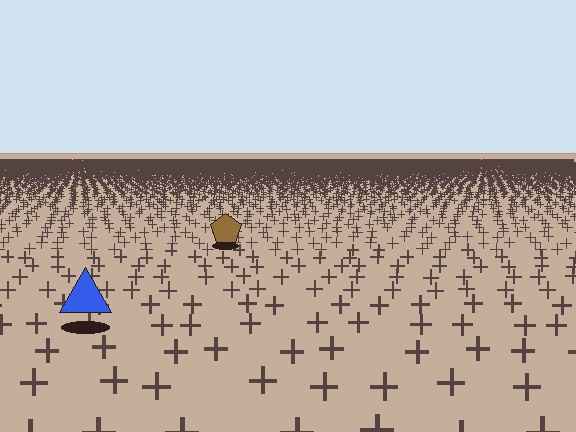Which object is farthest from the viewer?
The brown pentagon is farthest from the viewer. It appears smaller and the ground texture around it is denser.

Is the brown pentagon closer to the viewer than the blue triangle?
No. The blue triangle is closer — you can tell from the texture gradient: the ground texture is coarser near it.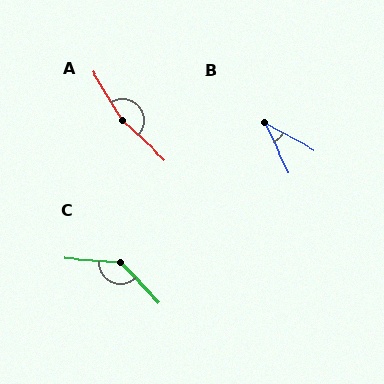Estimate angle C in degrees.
Approximately 138 degrees.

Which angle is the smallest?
B, at approximately 36 degrees.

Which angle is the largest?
A, at approximately 163 degrees.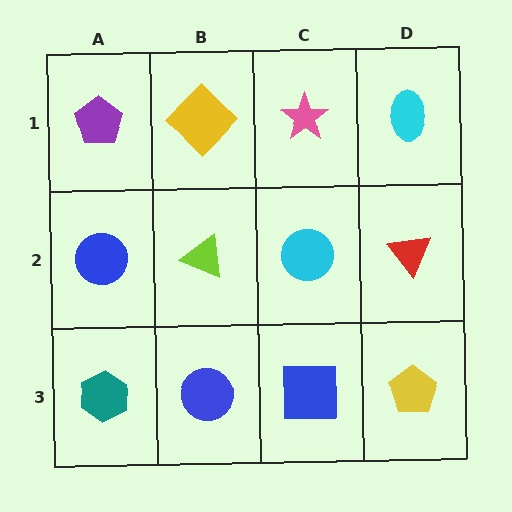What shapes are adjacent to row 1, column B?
A lime triangle (row 2, column B), a purple pentagon (row 1, column A), a pink star (row 1, column C).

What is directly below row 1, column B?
A lime triangle.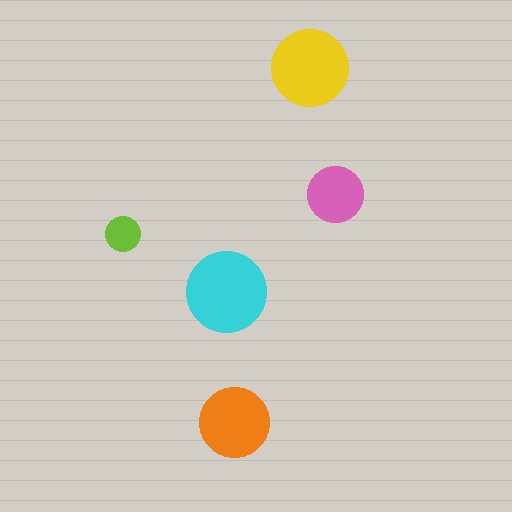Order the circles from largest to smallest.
the cyan one, the yellow one, the orange one, the pink one, the lime one.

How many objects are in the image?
There are 5 objects in the image.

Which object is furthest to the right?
The pink circle is rightmost.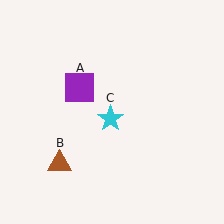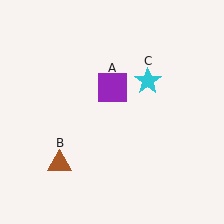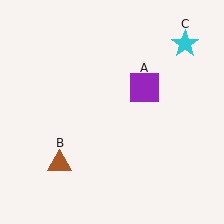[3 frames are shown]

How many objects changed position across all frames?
2 objects changed position: purple square (object A), cyan star (object C).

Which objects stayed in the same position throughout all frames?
Brown triangle (object B) remained stationary.